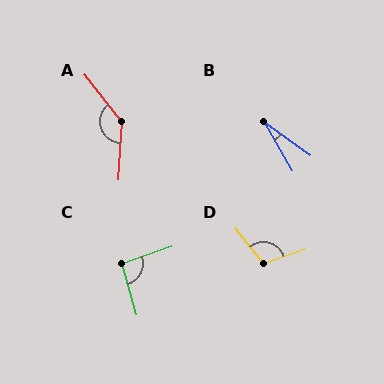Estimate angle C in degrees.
Approximately 93 degrees.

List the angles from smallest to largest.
B (25°), C (93°), D (109°), A (139°).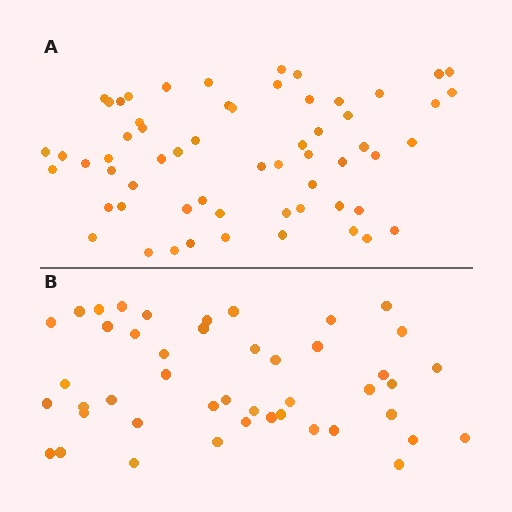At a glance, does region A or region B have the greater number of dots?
Region A (the top region) has more dots.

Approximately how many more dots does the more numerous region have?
Region A has approximately 15 more dots than region B.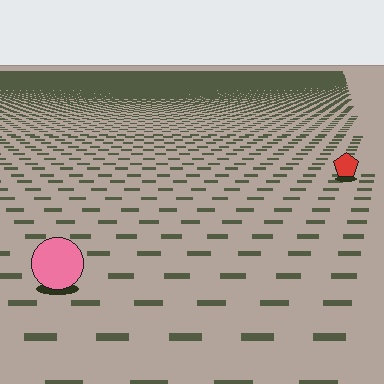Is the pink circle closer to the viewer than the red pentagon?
Yes. The pink circle is closer — you can tell from the texture gradient: the ground texture is coarser near it.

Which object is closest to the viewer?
The pink circle is closest. The texture marks near it are larger and more spread out.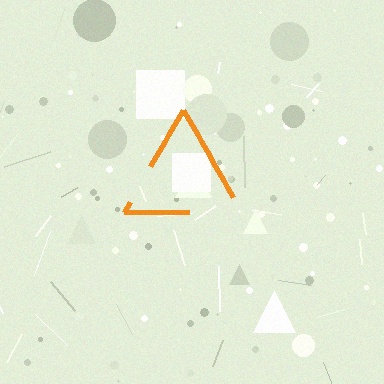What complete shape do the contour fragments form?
The contour fragments form a triangle.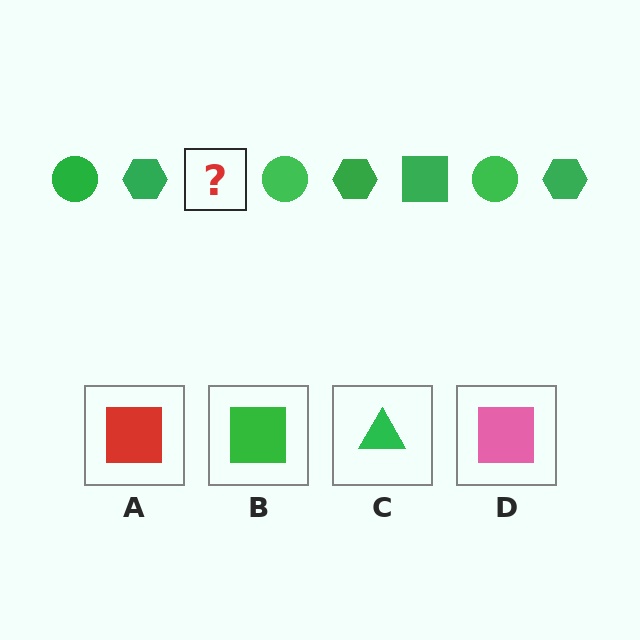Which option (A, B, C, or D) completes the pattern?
B.